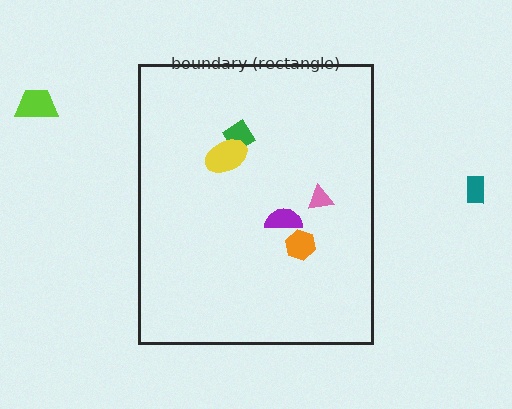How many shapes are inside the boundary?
5 inside, 2 outside.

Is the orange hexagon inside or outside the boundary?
Inside.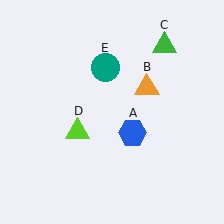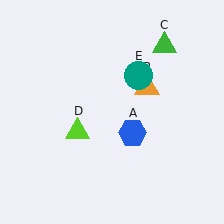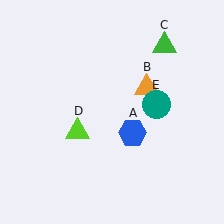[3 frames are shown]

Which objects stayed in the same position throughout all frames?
Blue hexagon (object A) and orange triangle (object B) and green triangle (object C) and lime triangle (object D) remained stationary.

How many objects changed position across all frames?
1 object changed position: teal circle (object E).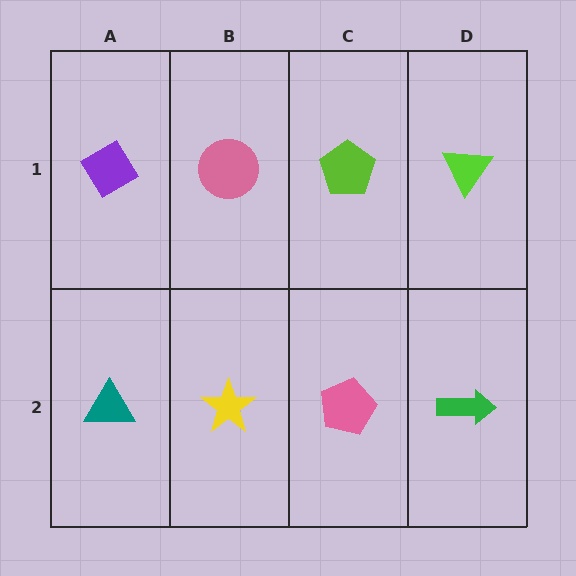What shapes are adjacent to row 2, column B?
A pink circle (row 1, column B), a teal triangle (row 2, column A), a pink pentagon (row 2, column C).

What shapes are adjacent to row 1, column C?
A pink pentagon (row 2, column C), a pink circle (row 1, column B), a lime triangle (row 1, column D).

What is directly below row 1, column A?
A teal triangle.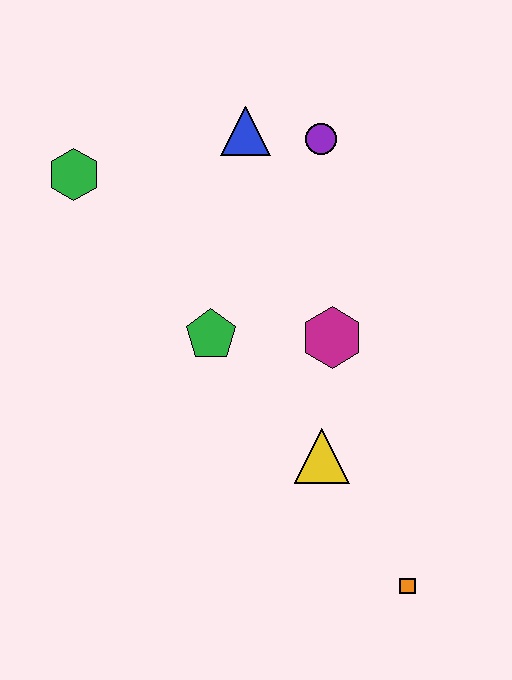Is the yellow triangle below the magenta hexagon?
Yes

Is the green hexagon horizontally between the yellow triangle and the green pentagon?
No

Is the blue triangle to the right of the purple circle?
No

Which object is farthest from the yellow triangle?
The green hexagon is farthest from the yellow triangle.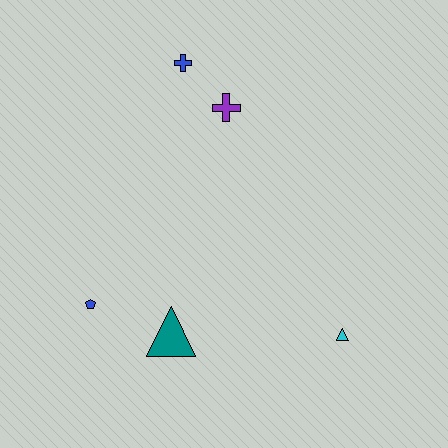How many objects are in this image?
There are 5 objects.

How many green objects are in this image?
There are no green objects.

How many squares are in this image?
There are no squares.